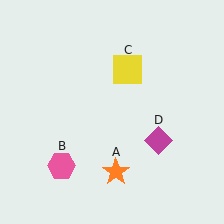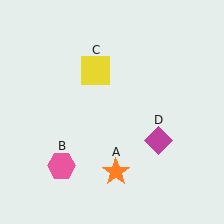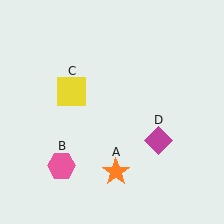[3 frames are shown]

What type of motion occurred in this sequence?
The yellow square (object C) rotated counterclockwise around the center of the scene.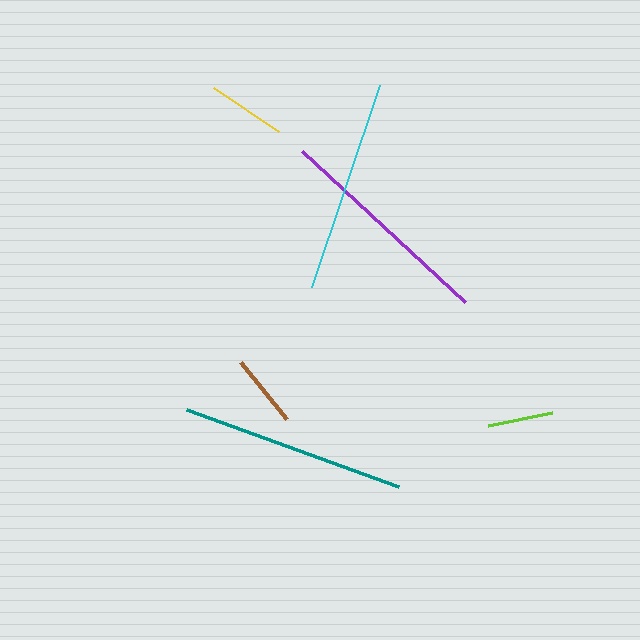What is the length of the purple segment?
The purple segment is approximately 223 pixels long.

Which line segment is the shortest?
The lime line is the shortest at approximately 65 pixels.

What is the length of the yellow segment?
The yellow segment is approximately 78 pixels long.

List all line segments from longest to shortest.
From longest to shortest: teal, purple, cyan, yellow, brown, lime.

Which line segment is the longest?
The teal line is the longest at approximately 225 pixels.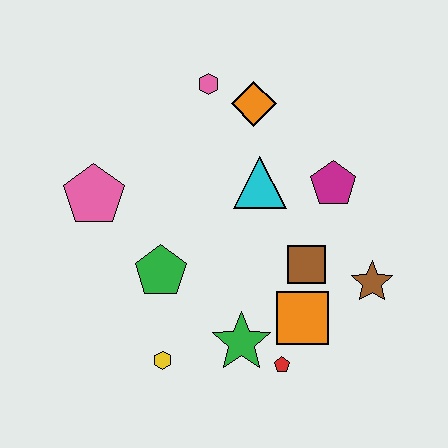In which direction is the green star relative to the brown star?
The green star is to the left of the brown star.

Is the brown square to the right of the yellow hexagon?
Yes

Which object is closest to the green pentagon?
The yellow hexagon is closest to the green pentagon.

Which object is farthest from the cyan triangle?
The yellow hexagon is farthest from the cyan triangle.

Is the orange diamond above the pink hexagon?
No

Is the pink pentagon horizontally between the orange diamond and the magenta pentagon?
No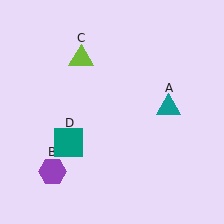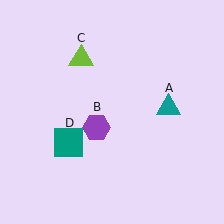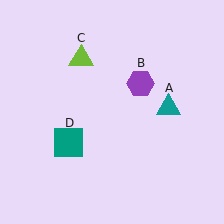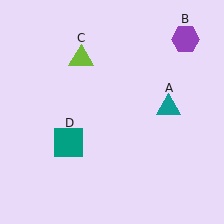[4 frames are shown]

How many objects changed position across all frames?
1 object changed position: purple hexagon (object B).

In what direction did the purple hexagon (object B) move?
The purple hexagon (object B) moved up and to the right.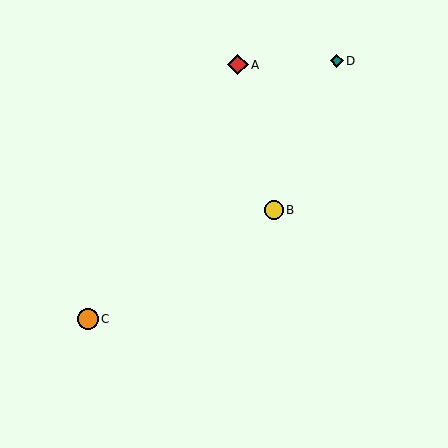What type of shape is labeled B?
Shape B is a yellow circle.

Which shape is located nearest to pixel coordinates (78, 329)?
The orange circle (labeled C) at (88, 319) is nearest to that location.